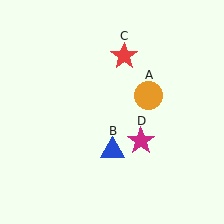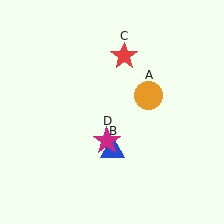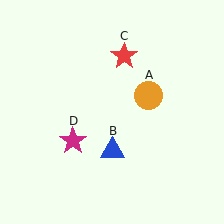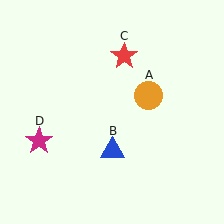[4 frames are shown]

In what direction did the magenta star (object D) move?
The magenta star (object D) moved left.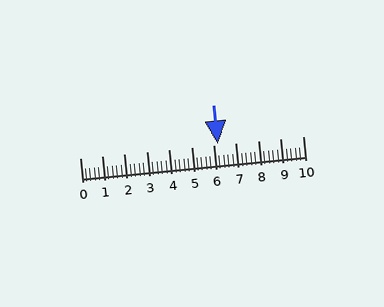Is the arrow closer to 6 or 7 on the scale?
The arrow is closer to 6.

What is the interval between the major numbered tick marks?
The major tick marks are spaced 1 units apart.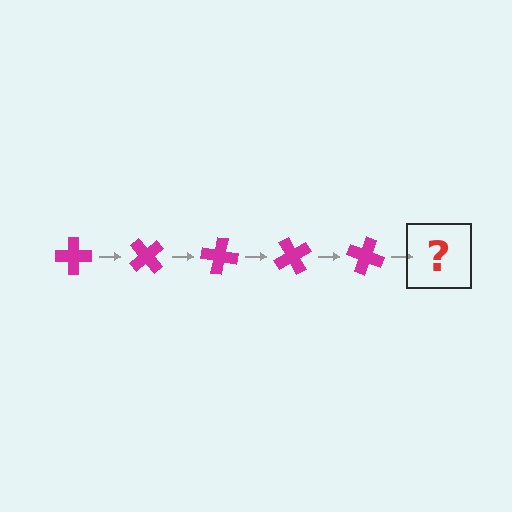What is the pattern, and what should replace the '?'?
The pattern is that the cross rotates 50 degrees each step. The '?' should be a magenta cross rotated 250 degrees.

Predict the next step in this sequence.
The next step is a magenta cross rotated 250 degrees.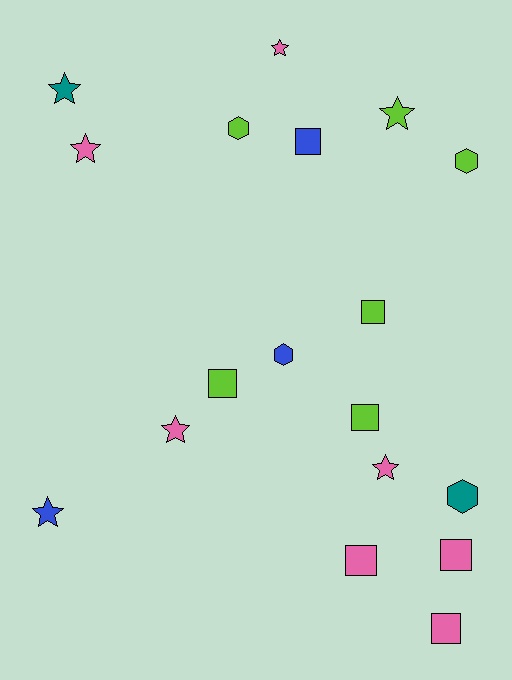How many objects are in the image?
There are 18 objects.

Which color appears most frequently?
Pink, with 7 objects.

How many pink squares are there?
There are 3 pink squares.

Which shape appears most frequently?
Square, with 7 objects.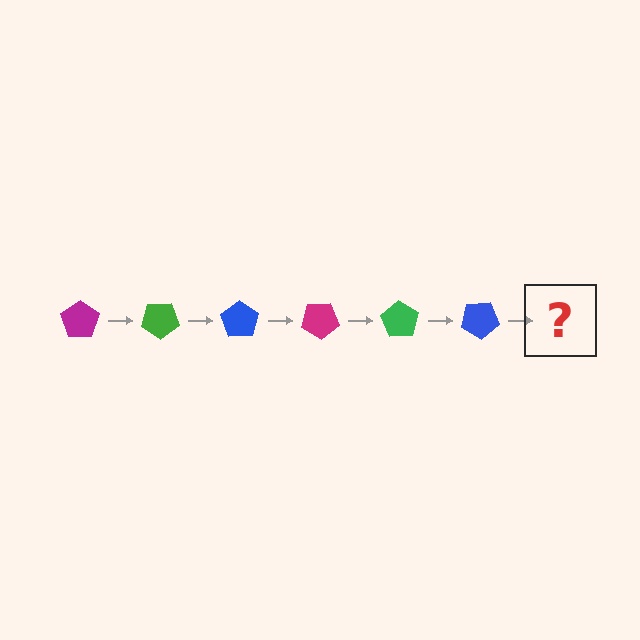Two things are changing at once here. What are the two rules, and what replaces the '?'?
The two rules are that it rotates 35 degrees each step and the color cycles through magenta, green, and blue. The '?' should be a magenta pentagon, rotated 210 degrees from the start.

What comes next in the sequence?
The next element should be a magenta pentagon, rotated 210 degrees from the start.